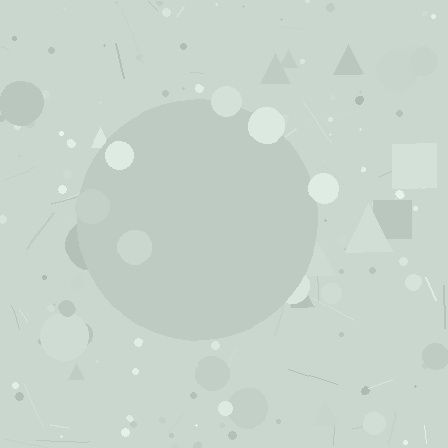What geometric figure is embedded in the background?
A circle is embedded in the background.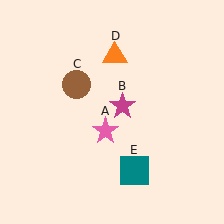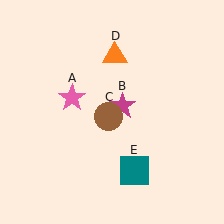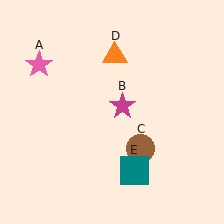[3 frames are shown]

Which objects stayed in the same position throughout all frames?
Magenta star (object B) and orange triangle (object D) and teal square (object E) remained stationary.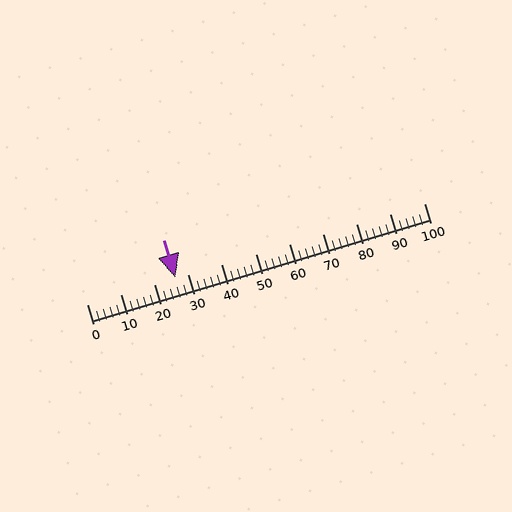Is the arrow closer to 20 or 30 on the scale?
The arrow is closer to 30.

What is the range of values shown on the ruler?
The ruler shows values from 0 to 100.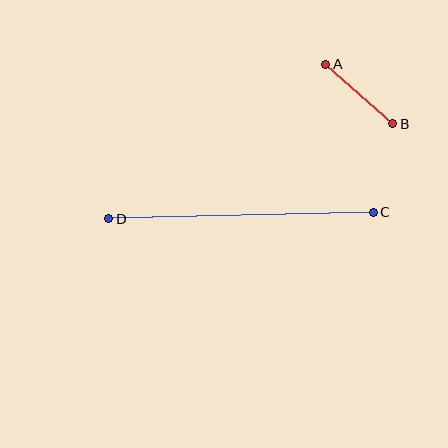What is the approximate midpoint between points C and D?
The midpoint is at approximately (241, 215) pixels.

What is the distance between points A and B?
The distance is approximately 90 pixels.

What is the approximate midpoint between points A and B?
The midpoint is at approximately (359, 94) pixels.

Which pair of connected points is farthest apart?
Points C and D are farthest apart.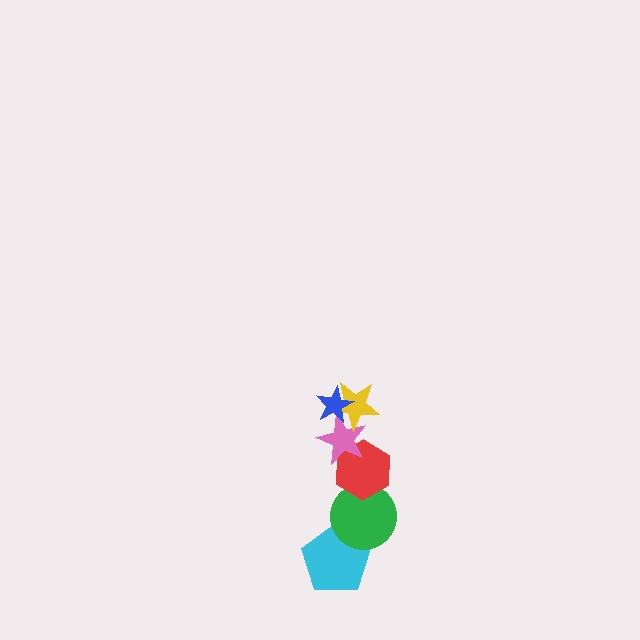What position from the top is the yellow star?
The yellow star is 2nd from the top.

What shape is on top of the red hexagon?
The pink star is on top of the red hexagon.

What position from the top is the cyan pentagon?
The cyan pentagon is 6th from the top.